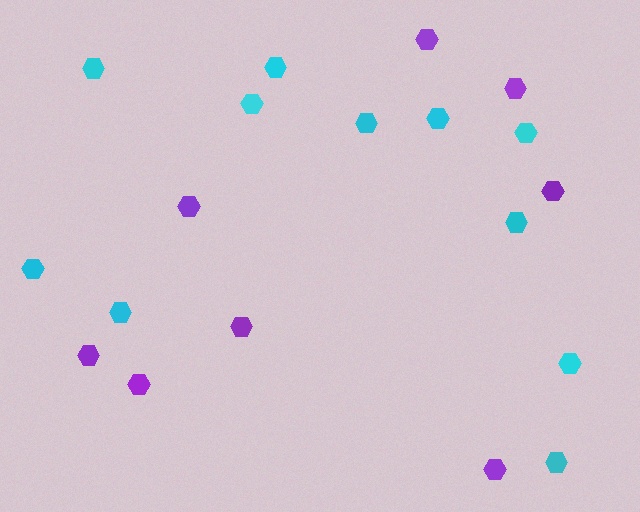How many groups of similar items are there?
There are 2 groups: one group of cyan hexagons (11) and one group of purple hexagons (8).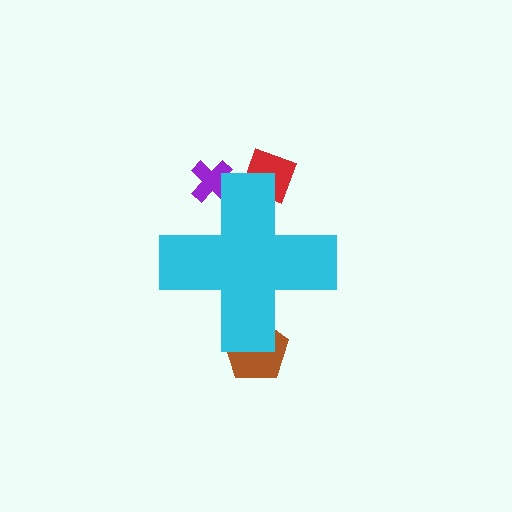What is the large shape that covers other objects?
A cyan cross.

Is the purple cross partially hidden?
Yes, the purple cross is partially hidden behind the cyan cross.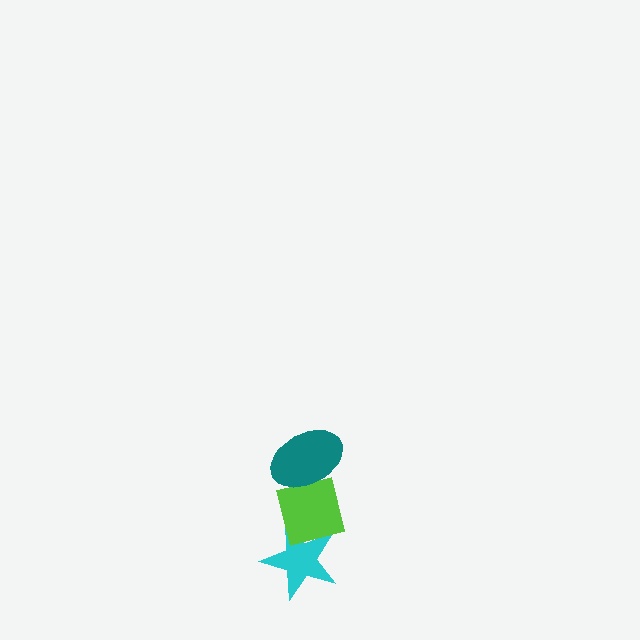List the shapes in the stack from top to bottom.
From top to bottom: the teal ellipse, the lime square, the cyan star.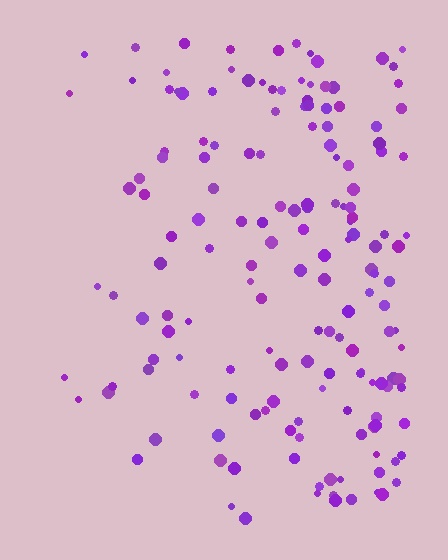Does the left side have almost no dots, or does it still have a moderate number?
Still a moderate number, just noticeably fewer than the right.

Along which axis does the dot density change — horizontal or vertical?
Horizontal.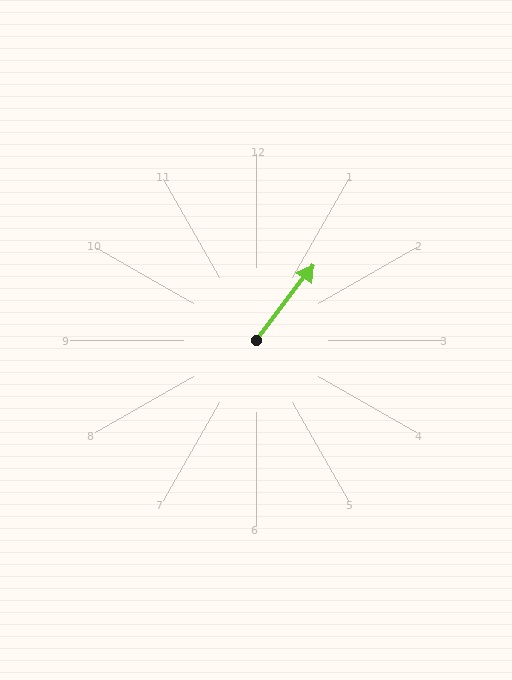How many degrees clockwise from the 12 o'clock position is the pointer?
Approximately 37 degrees.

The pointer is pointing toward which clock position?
Roughly 1 o'clock.